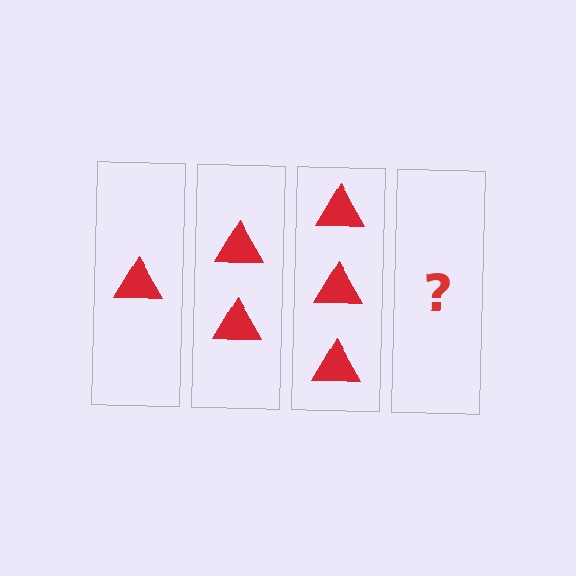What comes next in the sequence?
The next element should be 4 triangles.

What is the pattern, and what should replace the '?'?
The pattern is that each step adds one more triangle. The '?' should be 4 triangles.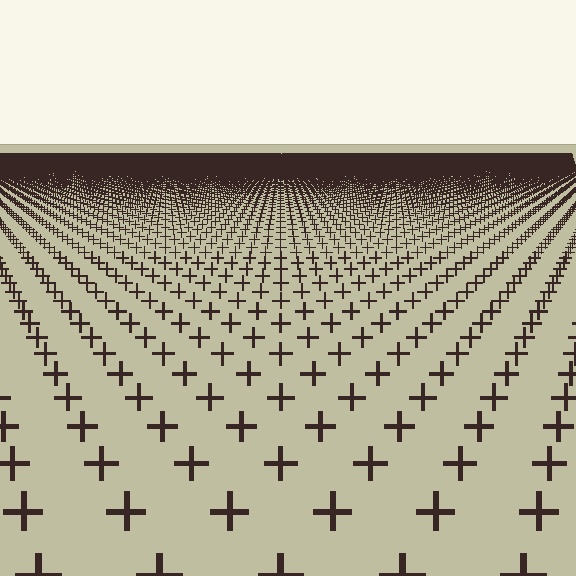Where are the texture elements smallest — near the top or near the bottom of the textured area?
Near the top.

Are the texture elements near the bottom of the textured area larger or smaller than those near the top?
Larger. Near the bottom, elements are closer to the viewer and appear at a bigger on-screen size.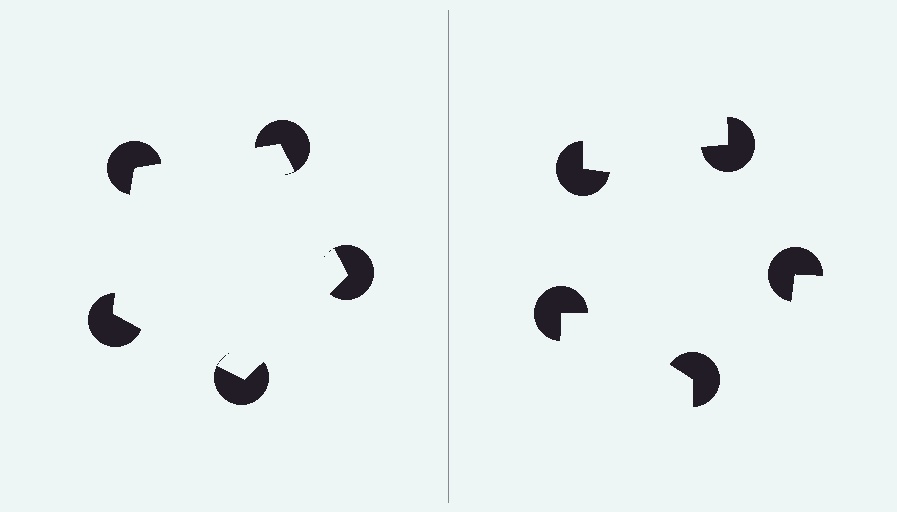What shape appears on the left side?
An illusory pentagon.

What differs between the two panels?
The pac-man discs are positioned identically on both sides; only the wedge orientations differ. On the left they align to a pentagon; on the right they are misaligned.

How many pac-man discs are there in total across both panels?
10 — 5 on each side.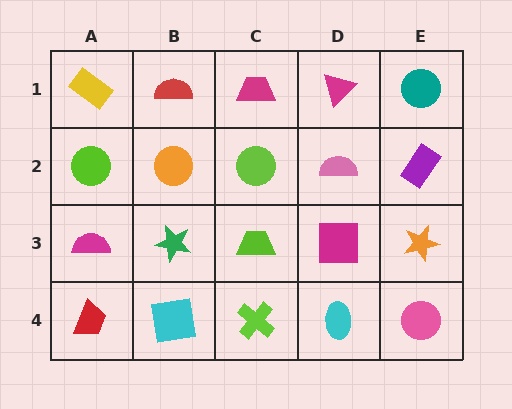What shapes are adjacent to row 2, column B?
A red semicircle (row 1, column B), a green star (row 3, column B), a lime circle (row 2, column A), a lime circle (row 2, column C).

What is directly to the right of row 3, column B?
A lime trapezoid.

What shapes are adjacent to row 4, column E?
An orange star (row 3, column E), a cyan ellipse (row 4, column D).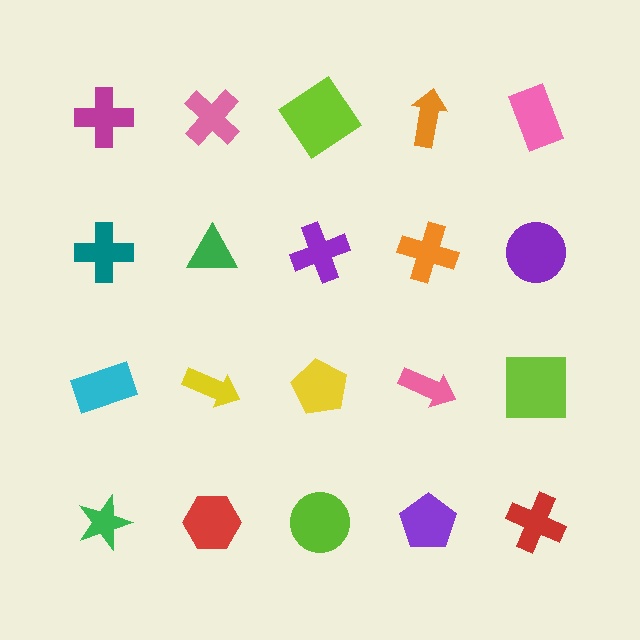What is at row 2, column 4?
An orange cross.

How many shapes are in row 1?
5 shapes.